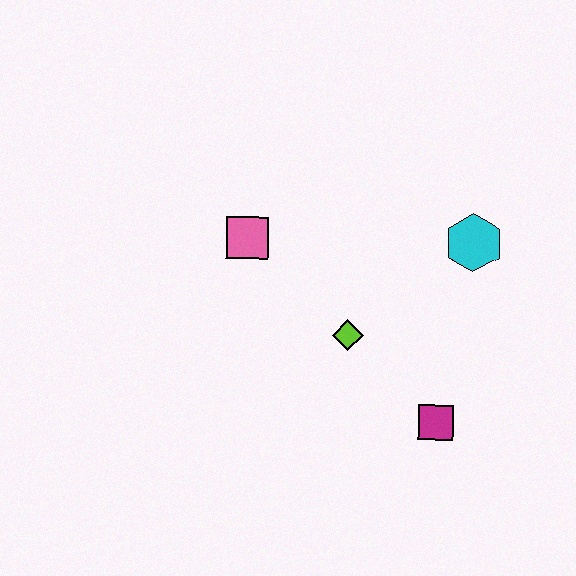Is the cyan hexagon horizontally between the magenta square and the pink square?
No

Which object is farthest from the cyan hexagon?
The pink square is farthest from the cyan hexagon.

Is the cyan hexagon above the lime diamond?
Yes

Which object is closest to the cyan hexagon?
The lime diamond is closest to the cyan hexagon.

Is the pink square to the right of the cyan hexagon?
No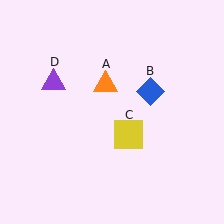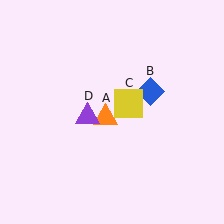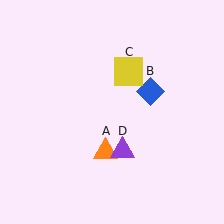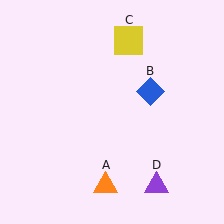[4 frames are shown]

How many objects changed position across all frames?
3 objects changed position: orange triangle (object A), yellow square (object C), purple triangle (object D).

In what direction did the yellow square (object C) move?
The yellow square (object C) moved up.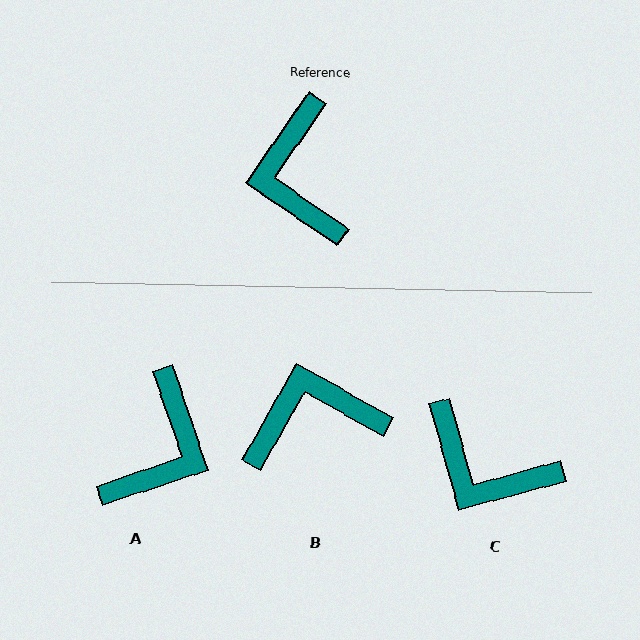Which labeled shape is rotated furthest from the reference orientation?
A, about 144 degrees away.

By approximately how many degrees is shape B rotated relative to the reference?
Approximately 85 degrees clockwise.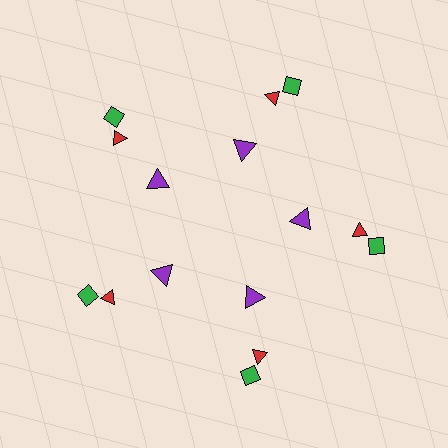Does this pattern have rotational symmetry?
Yes, this pattern has 5-fold rotational symmetry. It looks the same after rotating 72 degrees around the center.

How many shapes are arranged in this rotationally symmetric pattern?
There are 15 shapes, arranged in 5 groups of 3.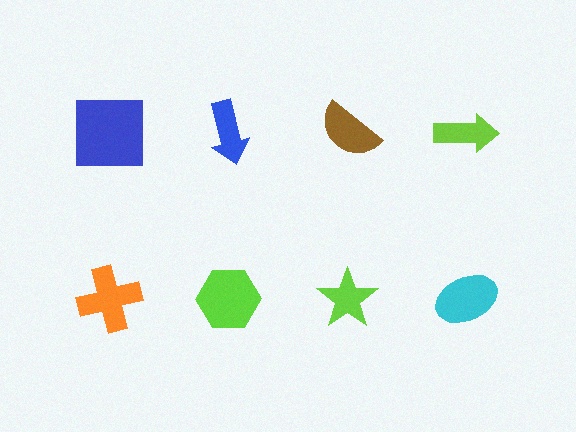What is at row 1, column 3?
A brown semicircle.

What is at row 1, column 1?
A blue square.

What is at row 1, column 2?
A blue arrow.